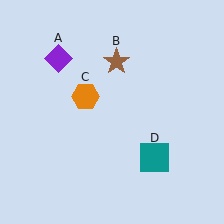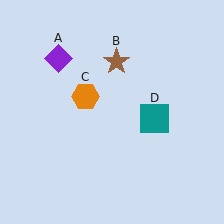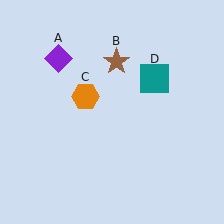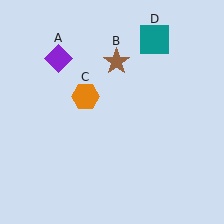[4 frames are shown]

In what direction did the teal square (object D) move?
The teal square (object D) moved up.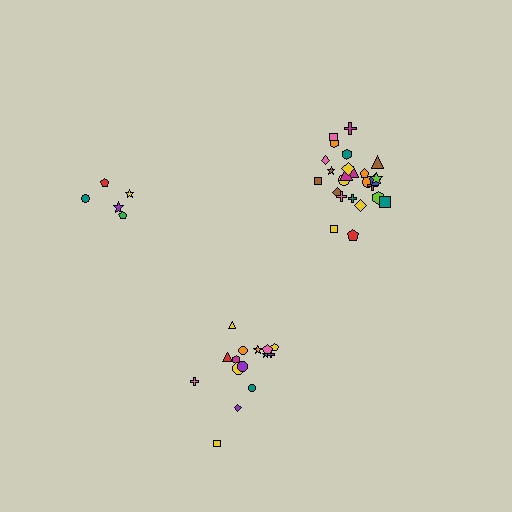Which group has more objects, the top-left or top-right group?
The top-right group.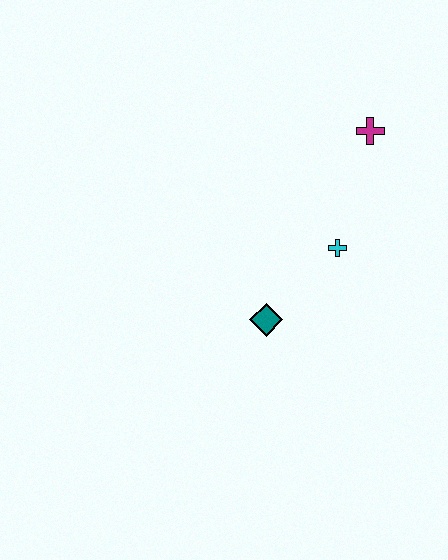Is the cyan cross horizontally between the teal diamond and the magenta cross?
Yes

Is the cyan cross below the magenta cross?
Yes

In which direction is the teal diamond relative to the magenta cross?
The teal diamond is below the magenta cross.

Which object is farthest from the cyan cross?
The magenta cross is farthest from the cyan cross.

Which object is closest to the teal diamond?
The cyan cross is closest to the teal diamond.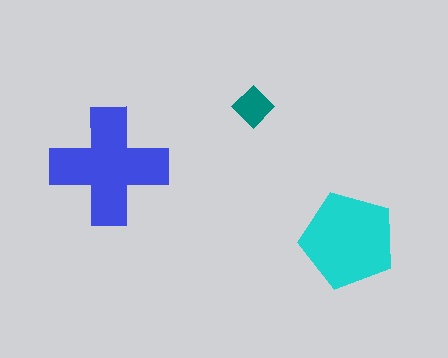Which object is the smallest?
The teal diamond.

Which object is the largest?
The blue cross.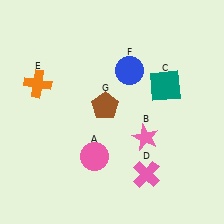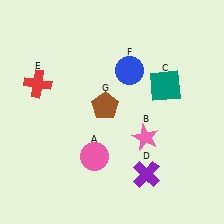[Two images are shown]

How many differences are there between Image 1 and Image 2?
There are 2 differences between the two images.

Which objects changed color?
D changed from pink to purple. E changed from orange to red.